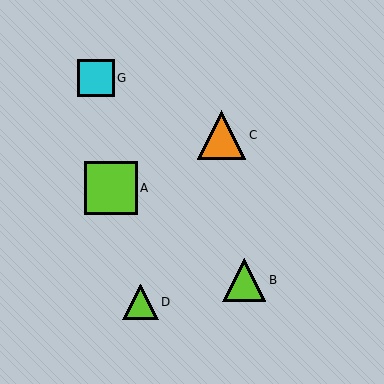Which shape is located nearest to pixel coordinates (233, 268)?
The lime triangle (labeled B) at (244, 280) is nearest to that location.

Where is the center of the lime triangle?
The center of the lime triangle is at (244, 280).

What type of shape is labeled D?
Shape D is a lime triangle.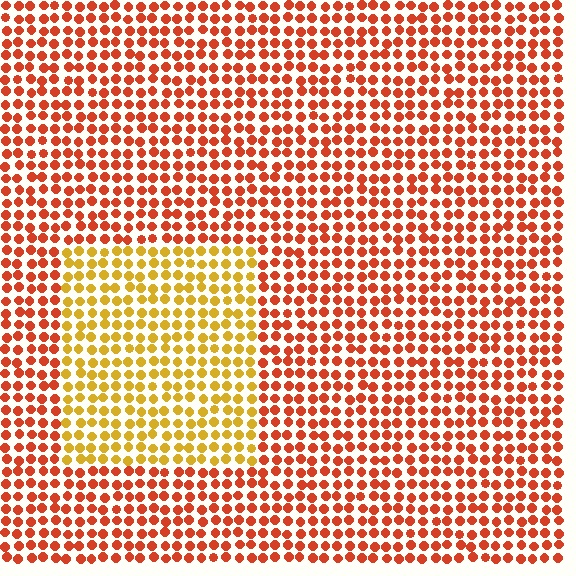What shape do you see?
I see a rectangle.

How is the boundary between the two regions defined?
The boundary is defined purely by a slight shift in hue (about 38 degrees). Spacing, size, and orientation are identical on both sides.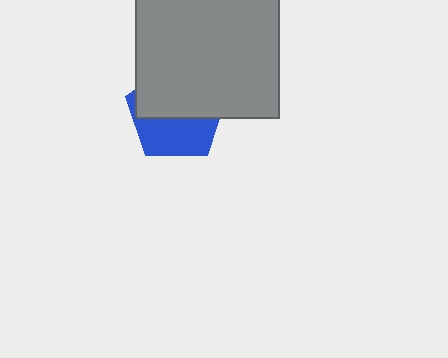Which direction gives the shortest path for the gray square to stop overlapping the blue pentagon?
Moving up gives the shortest separation.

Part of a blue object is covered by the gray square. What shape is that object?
It is a pentagon.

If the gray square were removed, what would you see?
You would see the complete blue pentagon.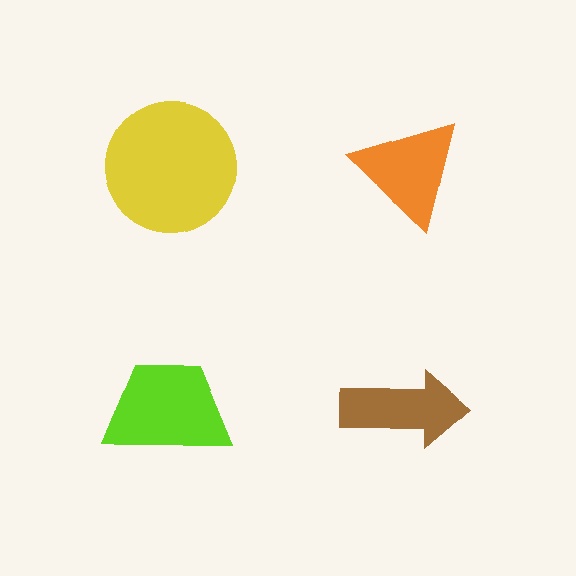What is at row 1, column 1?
A yellow circle.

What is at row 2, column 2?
A brown arrow.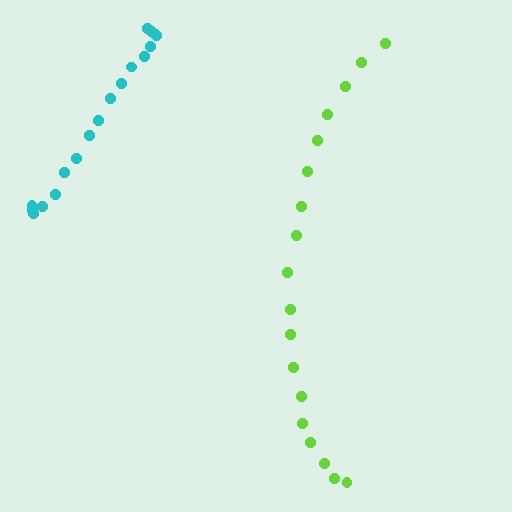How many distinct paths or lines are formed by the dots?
There are 2 distinct paths.